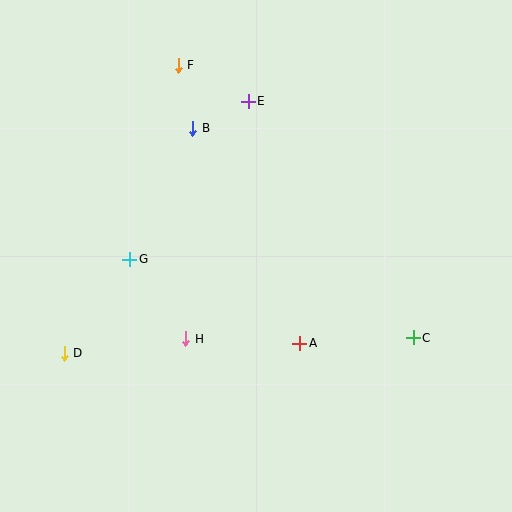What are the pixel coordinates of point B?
Point B is at (193, 128).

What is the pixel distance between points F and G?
The distance between F and G is 200 pixels.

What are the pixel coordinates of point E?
Point E is at (248, 101).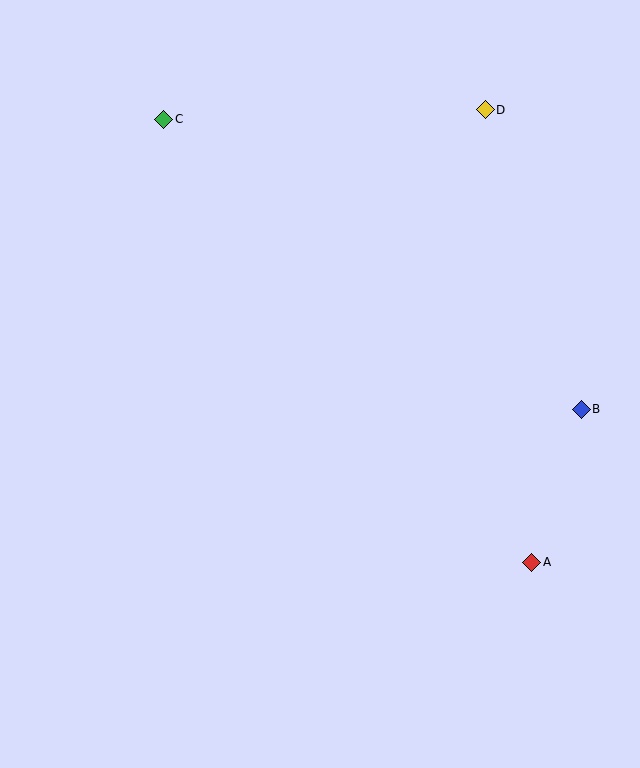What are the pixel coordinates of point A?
Point A is at (532, 562).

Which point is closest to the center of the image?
Point B at (581, 410) is closest to the center.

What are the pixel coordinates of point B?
Point B is at (581, 410).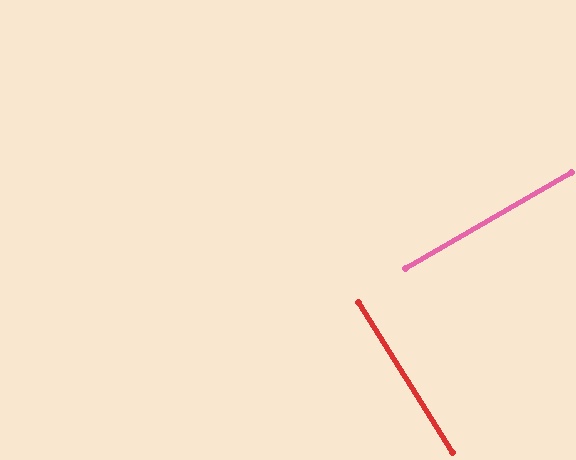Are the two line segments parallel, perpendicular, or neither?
Perpendicular — they meet at approximately 88°.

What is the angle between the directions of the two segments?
Approximately 88 degrees.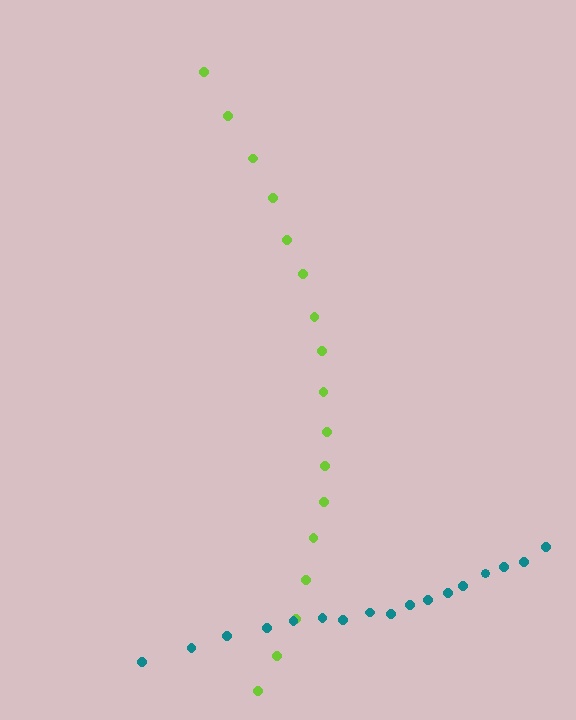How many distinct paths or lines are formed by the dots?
There are 2 distinct paths.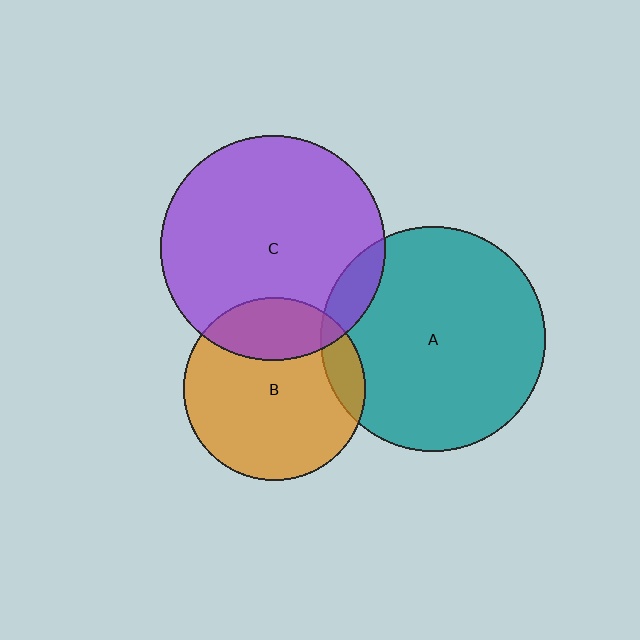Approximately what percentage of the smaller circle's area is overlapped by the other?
Approximately 10%.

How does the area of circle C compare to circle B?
Approximately 1.5 times.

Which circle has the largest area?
Circle A (teal).